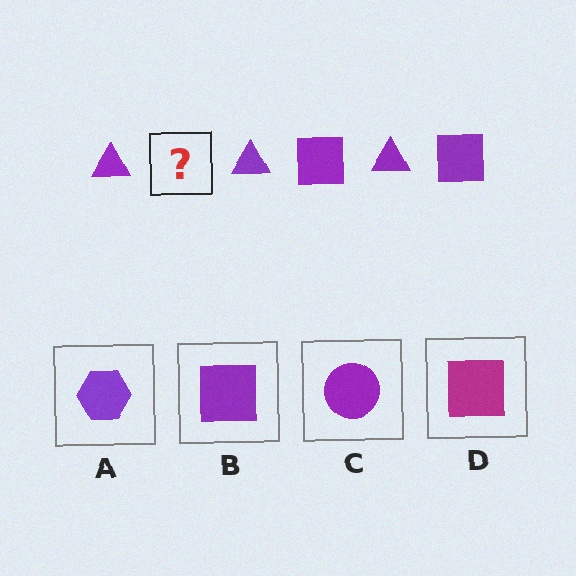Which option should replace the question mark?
Option B.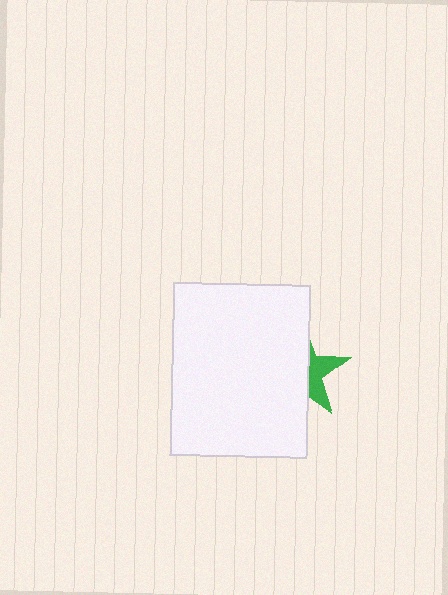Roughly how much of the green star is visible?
A small part of it is visible (roughly 36%).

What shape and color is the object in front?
The object in front is a white rectangle.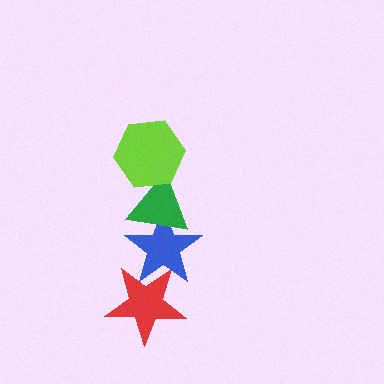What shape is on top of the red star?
The blue star is on top of the red star.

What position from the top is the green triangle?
The green triangle is 2nd from the top.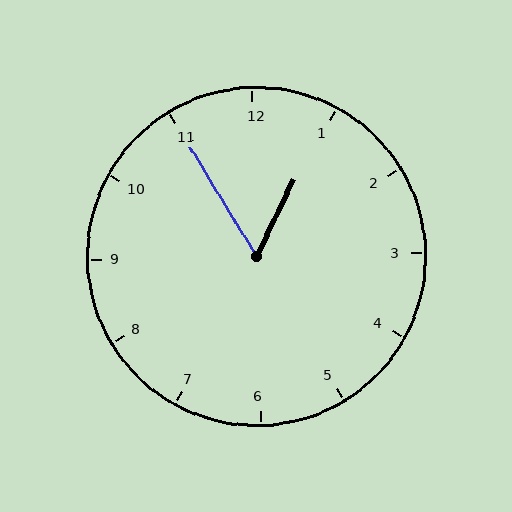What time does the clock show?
12:55.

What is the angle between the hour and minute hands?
Approximately 58 degrees.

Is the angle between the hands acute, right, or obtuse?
It is acute.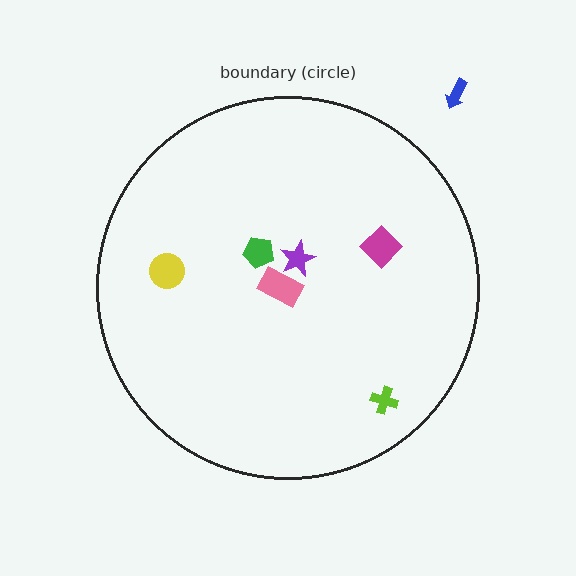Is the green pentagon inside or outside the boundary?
Inside.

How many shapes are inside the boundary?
6 inside, 1 outside.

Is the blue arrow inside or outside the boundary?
Outside.